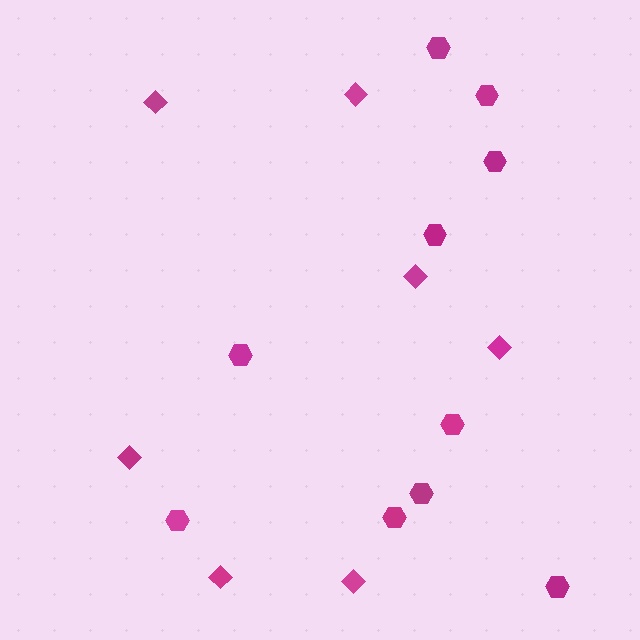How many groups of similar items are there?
There are 2 groups: one group of diamonds (7) and one group of hexagons (10).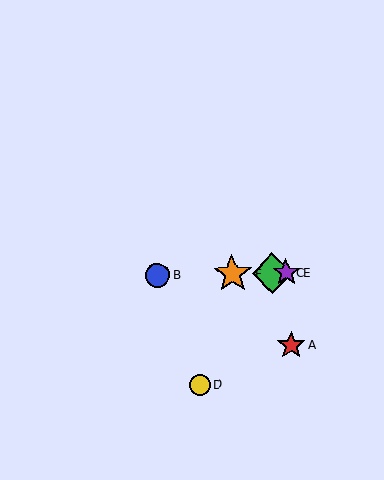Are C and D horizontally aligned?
No, C is at y≈273 and D is at y≈385.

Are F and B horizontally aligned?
Yes, both are at y≈274.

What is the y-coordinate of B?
Object B is at y≈275.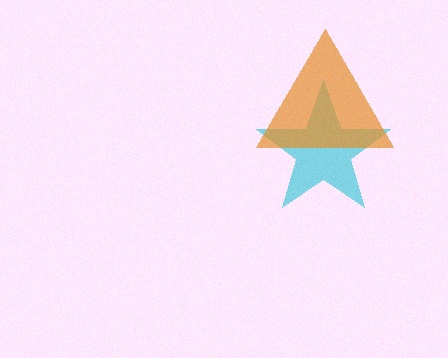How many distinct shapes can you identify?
There are 2 distinct shapes: a cyan star, an orange triangle.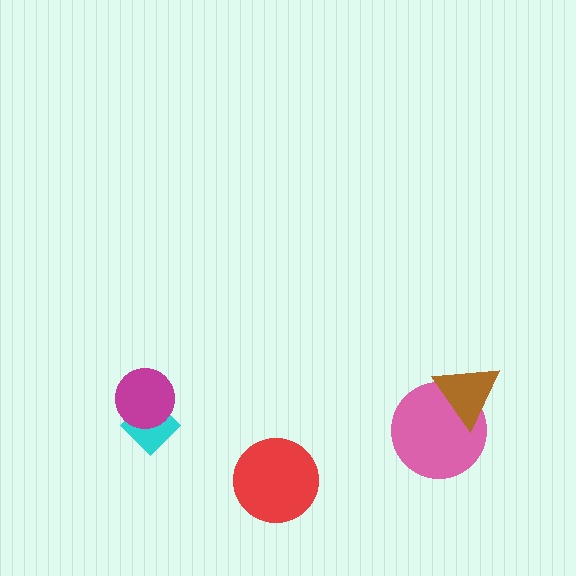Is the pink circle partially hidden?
Yes, it is partially covered by another shape.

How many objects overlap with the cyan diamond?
1 object overlaps with the cyan diamond.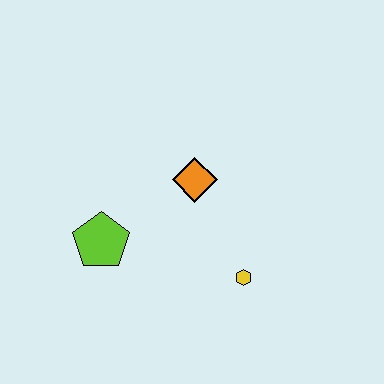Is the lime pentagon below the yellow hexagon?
No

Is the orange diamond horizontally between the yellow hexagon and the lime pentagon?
Yes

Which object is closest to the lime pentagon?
The orange diamond is closest to the lime pentagon.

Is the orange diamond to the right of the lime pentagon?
Yes